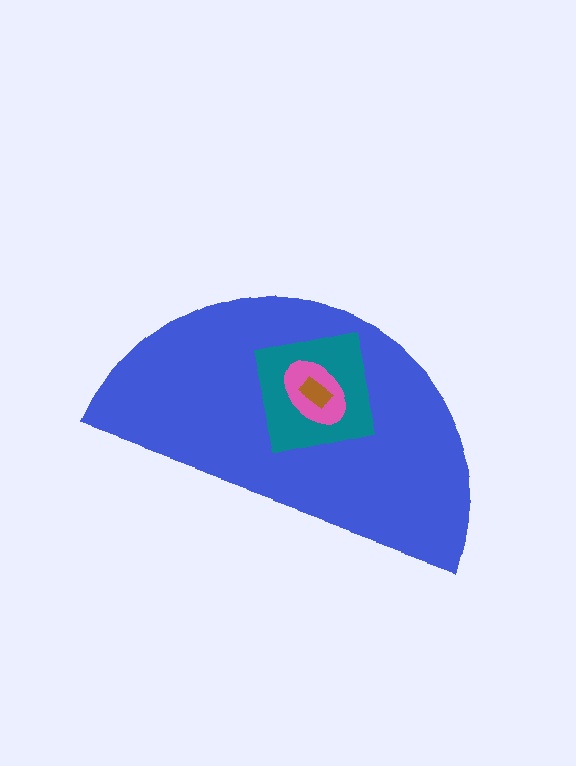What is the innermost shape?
The brown rectangle.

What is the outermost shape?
The blue semicircle.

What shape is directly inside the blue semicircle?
The teal square.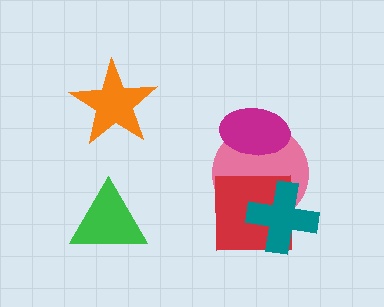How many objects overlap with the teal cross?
2 objects overlap with the teal cross.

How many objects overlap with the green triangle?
0 objects overlap with the green triangle.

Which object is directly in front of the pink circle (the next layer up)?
The magenta ellipse is directly in front of the pink circle.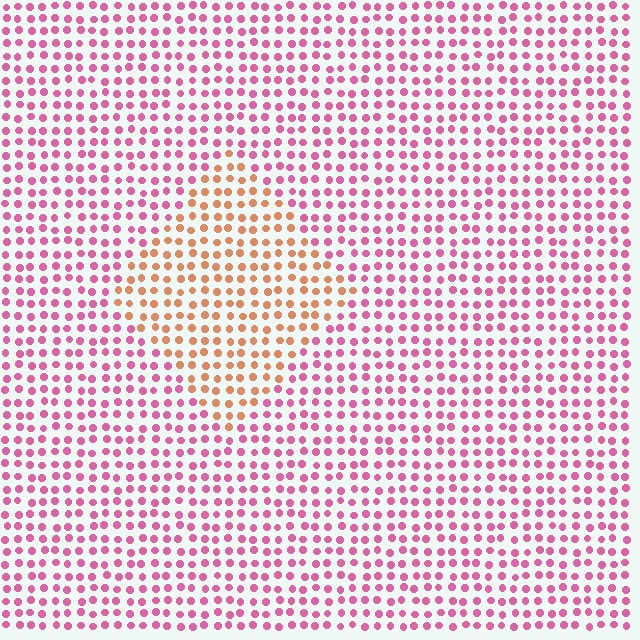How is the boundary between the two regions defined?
The boundary is defined purely by a slight shift in hue (about 53 degrees). Spacing, size, and orientation are identical on both sides.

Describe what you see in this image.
The image is filled with small pink elements in a uniform arrangement. A diamond-shaped region is visible where the elements are tinted to a slightly different hue, forming a subtle color boundary.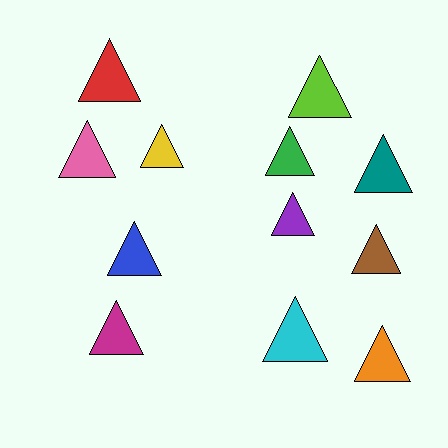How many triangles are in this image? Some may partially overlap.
There are 12 triangles.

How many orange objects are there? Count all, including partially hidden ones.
There is 1 orange object.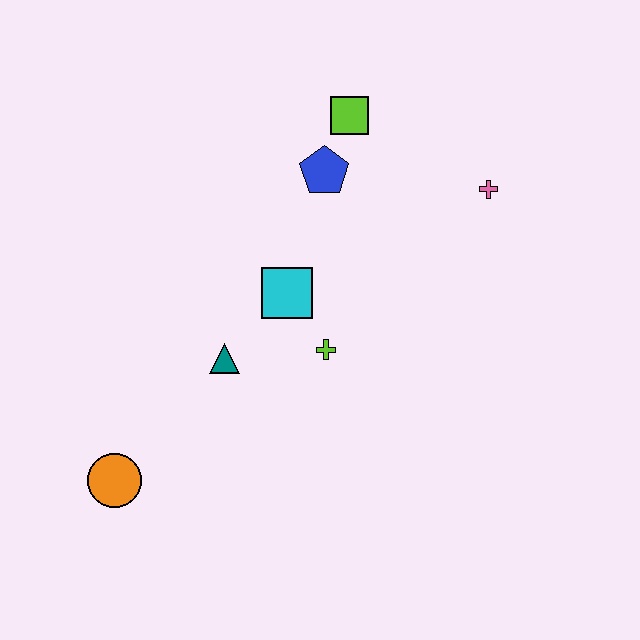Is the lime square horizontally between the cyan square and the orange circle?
No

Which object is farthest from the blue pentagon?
The orange circle is farthest from the blue pentagon.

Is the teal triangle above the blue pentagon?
No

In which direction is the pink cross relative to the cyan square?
The pink cross is to the right of the cyan square.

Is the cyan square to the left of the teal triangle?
No